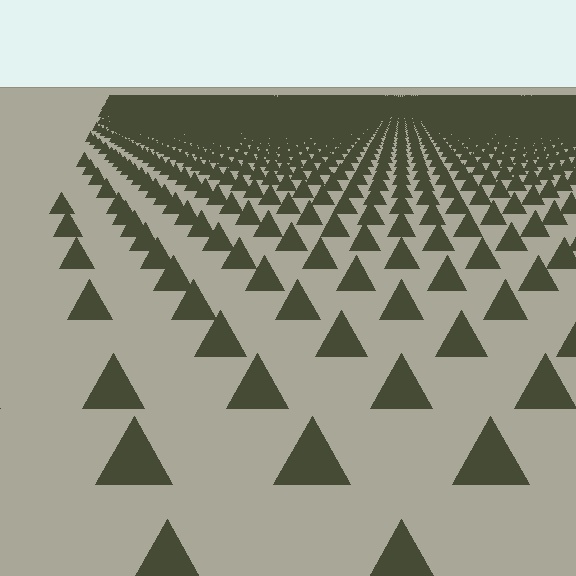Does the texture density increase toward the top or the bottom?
Density increases toward the top.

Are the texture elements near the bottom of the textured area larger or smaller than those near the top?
Larger. Near the bottom, elements are closer to the viewer and appear at a bigger on-screen size.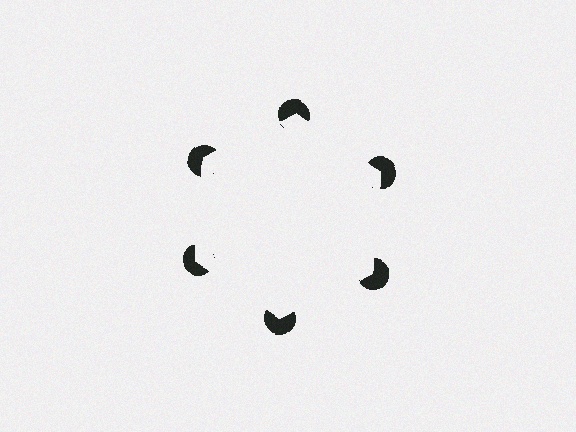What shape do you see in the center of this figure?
An illusory hexagon — its edges are inferred from the aligned wedge cuts in the pac-man discs, not physically drawn.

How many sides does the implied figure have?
6 sides.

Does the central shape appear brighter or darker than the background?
It typically appears slightly brighter than the background, even though no actual brightness change is drawn.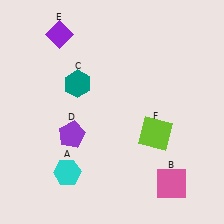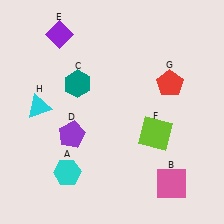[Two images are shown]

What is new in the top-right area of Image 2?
A red pentagon (G) was added in the top-right area of Image 2.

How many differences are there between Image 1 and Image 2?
There are 2 differences between the two images.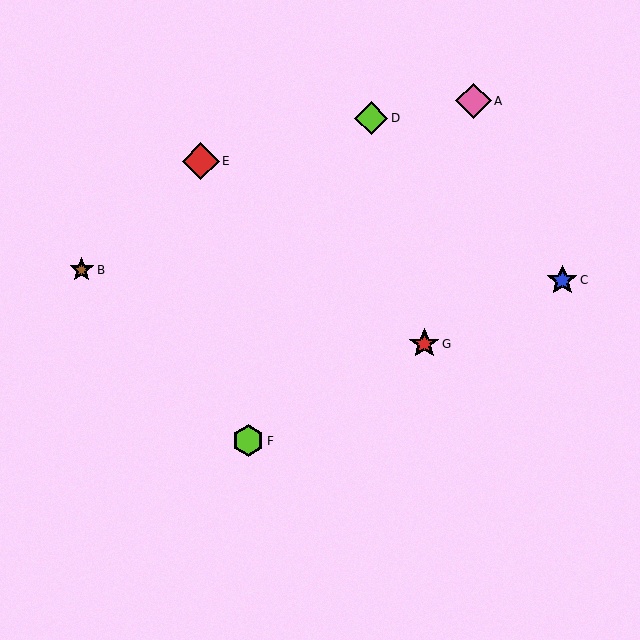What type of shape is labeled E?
Shape E is a red diamond.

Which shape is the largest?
The red diamond (labeled E) is the largest.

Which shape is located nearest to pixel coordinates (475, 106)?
The pink diamond (labeled A) at (474, 101) is nearest to that location.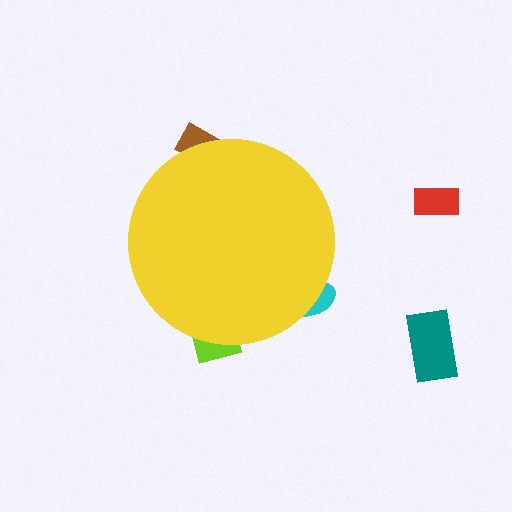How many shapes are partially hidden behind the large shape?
3 shapes are partially hidden.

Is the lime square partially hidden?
Yes, the lime square is partially hidden behind the yellow circle.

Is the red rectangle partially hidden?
No, the red rectangle is fully visible.